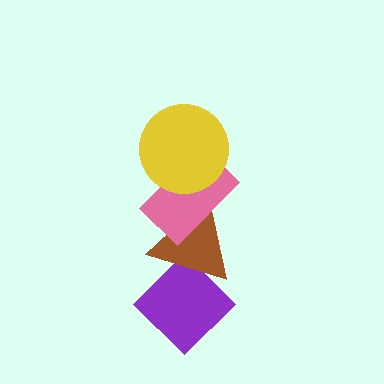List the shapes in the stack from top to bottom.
From top to bottom: the yellow circle, the pink rectangle, the brown triangle, the purple diamond.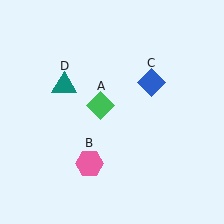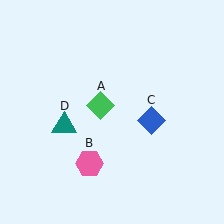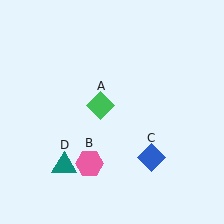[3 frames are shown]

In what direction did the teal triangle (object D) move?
The teal triangle (object D) moved down.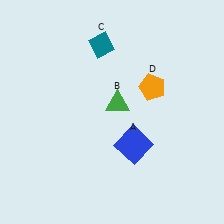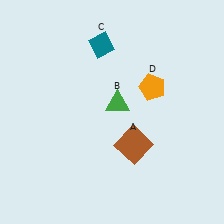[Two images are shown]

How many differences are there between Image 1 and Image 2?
There is 1 difference between the two images.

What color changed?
The square (A) changed from blue in Image 1 to brown in Image 2.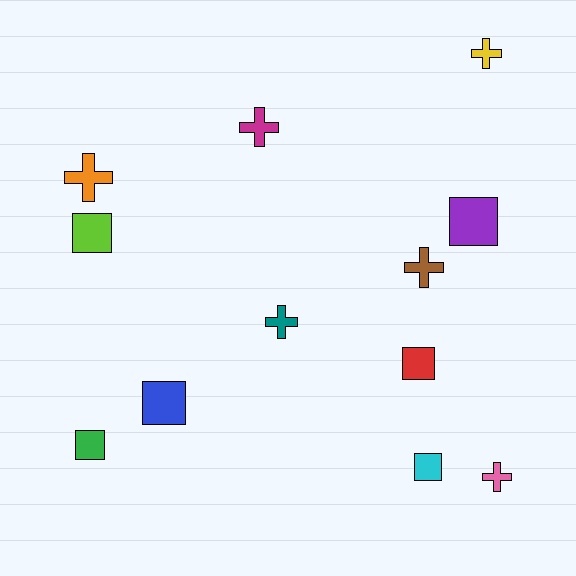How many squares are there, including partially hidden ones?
There are 6 squares.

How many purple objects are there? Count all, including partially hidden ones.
There is 1 purple object.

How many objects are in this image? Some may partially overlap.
There are 12 objects.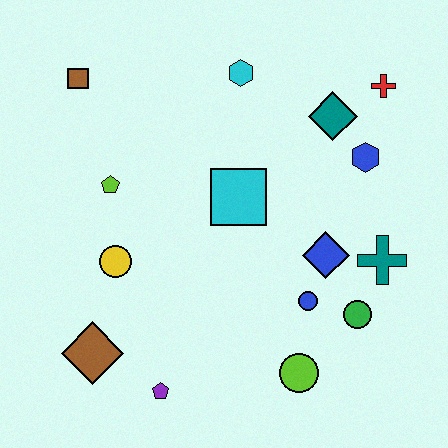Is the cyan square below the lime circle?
No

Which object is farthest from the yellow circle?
The red cross is farthest from the yellow circle.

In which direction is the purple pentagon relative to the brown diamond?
The purple pentagon is to the right of the brown diamond.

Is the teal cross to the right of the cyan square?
Yes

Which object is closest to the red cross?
The teal diamond is closest to the red cross.